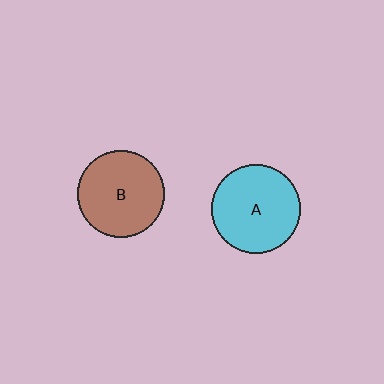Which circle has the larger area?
Circle A (cyan).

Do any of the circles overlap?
No, none of the circles overlap.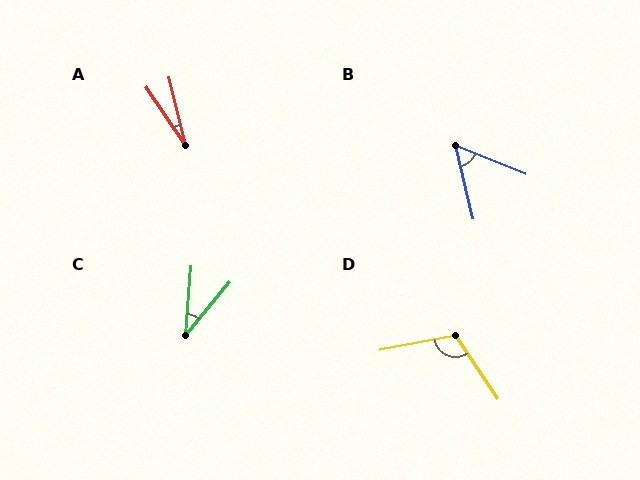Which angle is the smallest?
A, at approximately 21 degrees.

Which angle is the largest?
D, at approximately 113 degrees.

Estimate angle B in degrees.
Approximately 55 degrees.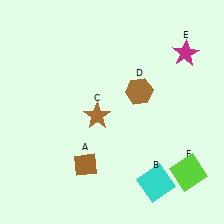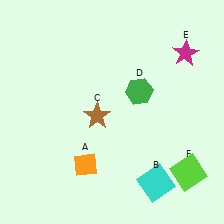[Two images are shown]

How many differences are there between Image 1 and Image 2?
There are 2 differences between the two images.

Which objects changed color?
A changed from brown to orange. D changed from brown to green.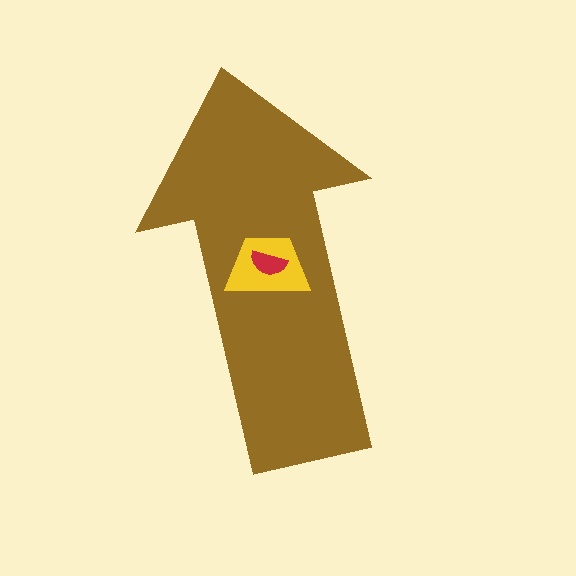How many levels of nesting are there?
3.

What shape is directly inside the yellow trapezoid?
The red semicircle.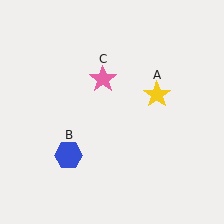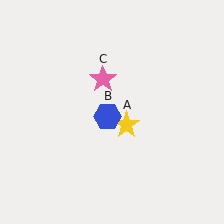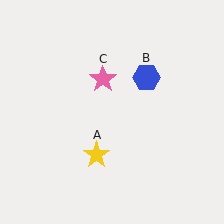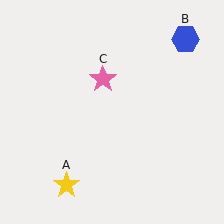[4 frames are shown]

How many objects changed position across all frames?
2 objects changed position: yellow star (object A), blue hexagon (object B).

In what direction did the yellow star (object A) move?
The yellow star (object A) moved down and to the left.